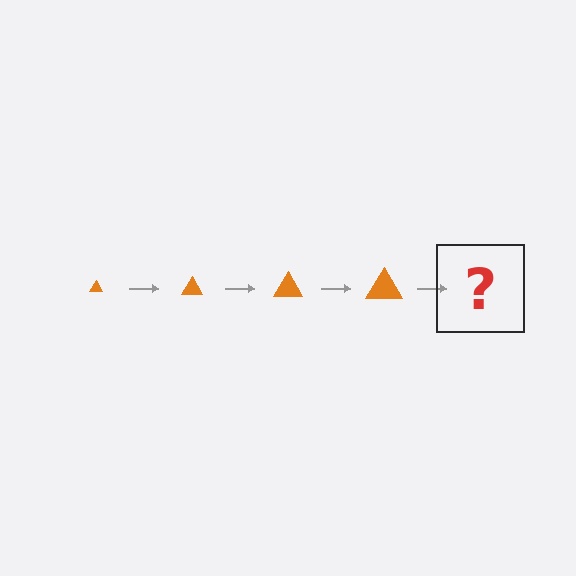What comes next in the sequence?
The next element should be an orange triangle, larger than the previous one.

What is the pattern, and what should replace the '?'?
The pattern is that the triangle gets progressively larger each step. The '?' should be an orange triangle, larger than the previous one.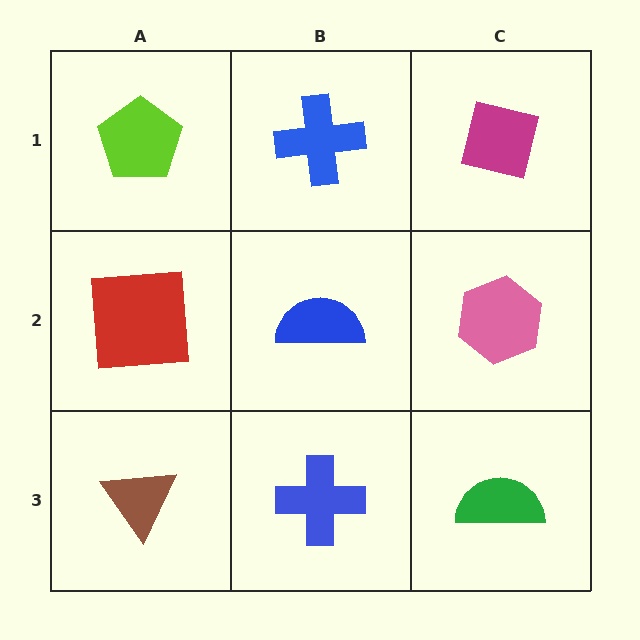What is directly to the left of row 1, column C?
A blue cross.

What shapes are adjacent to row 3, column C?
A pink hexagon (row 2, column C), a blue cross (row 3, column B).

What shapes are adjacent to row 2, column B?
A blue cross (row 1, column B), a blue cross (row 3, column B), a red square (row 2, column A), a pink hexagon (row 2, column C).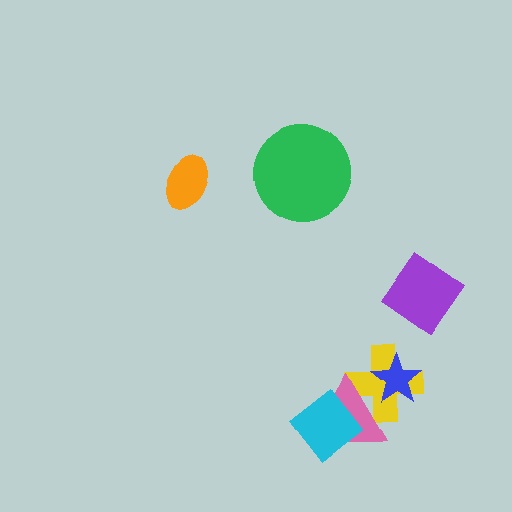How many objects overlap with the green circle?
0 objects overlap with the green circle.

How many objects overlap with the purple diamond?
0 objects overlap with the purple diamond.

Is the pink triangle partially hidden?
Yes, it is partially covered by another shape.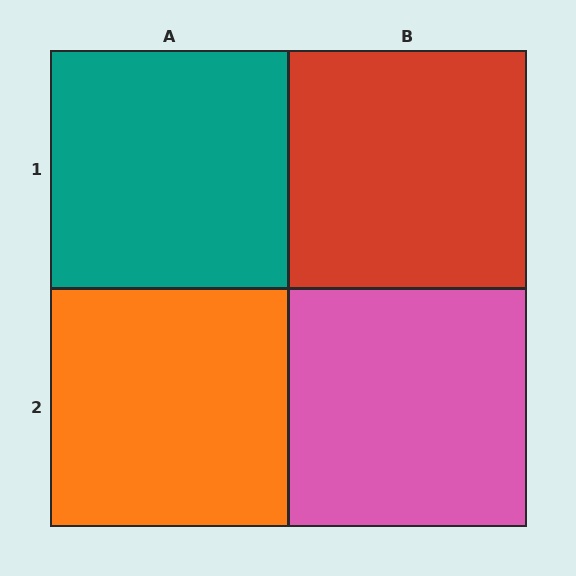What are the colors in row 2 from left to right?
Orange, pink.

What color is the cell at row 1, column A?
Teal.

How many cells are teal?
1 cell is teal.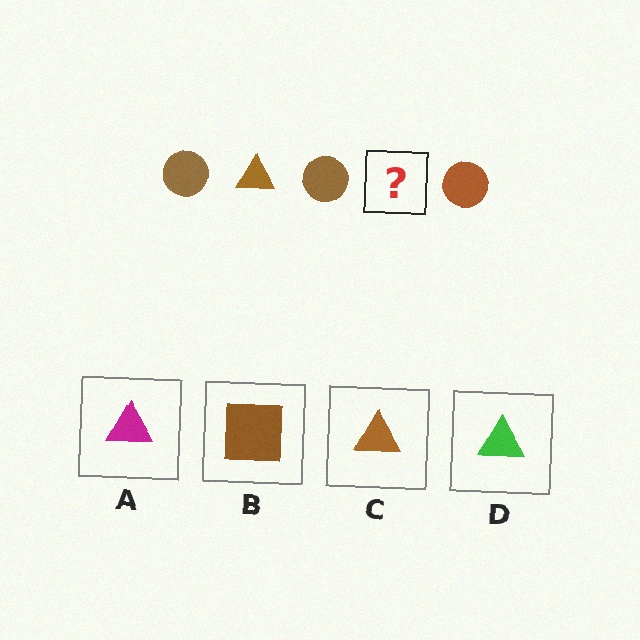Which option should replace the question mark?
Option C.